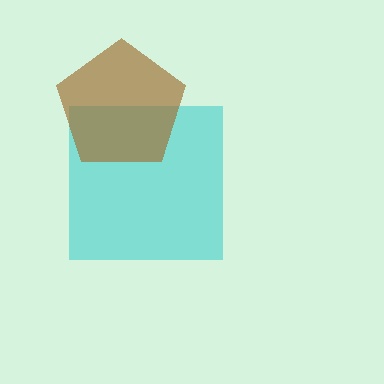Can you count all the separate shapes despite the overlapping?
Yes, there are 2 separate shapes.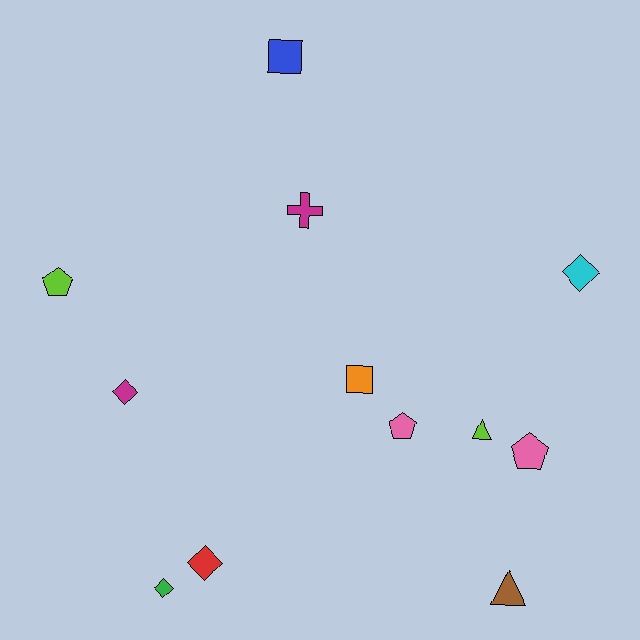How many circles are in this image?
There are no circles.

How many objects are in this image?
There are 12 objects.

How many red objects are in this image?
There is 1 red object.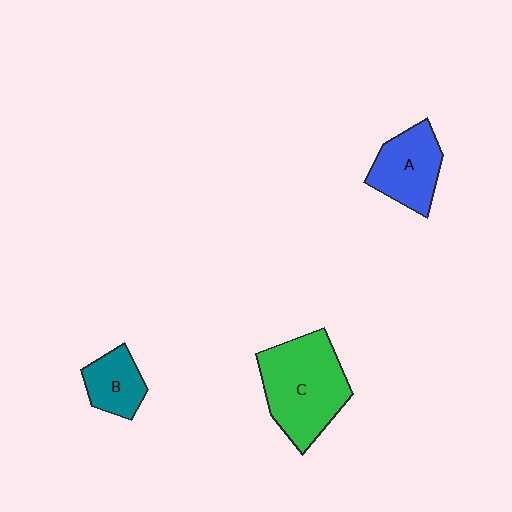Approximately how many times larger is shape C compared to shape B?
Approximately 2.3 times.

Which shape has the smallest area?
Shape B (teal).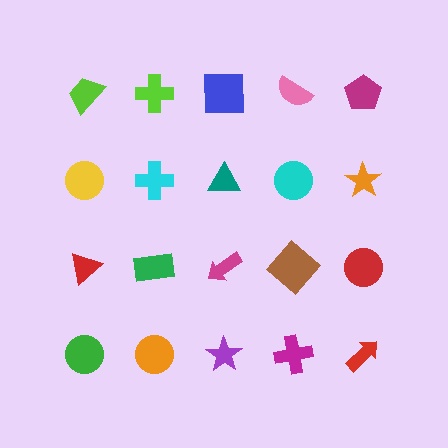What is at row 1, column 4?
A pink semicircle.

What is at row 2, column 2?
A cyan cross.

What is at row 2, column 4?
A cyan circle.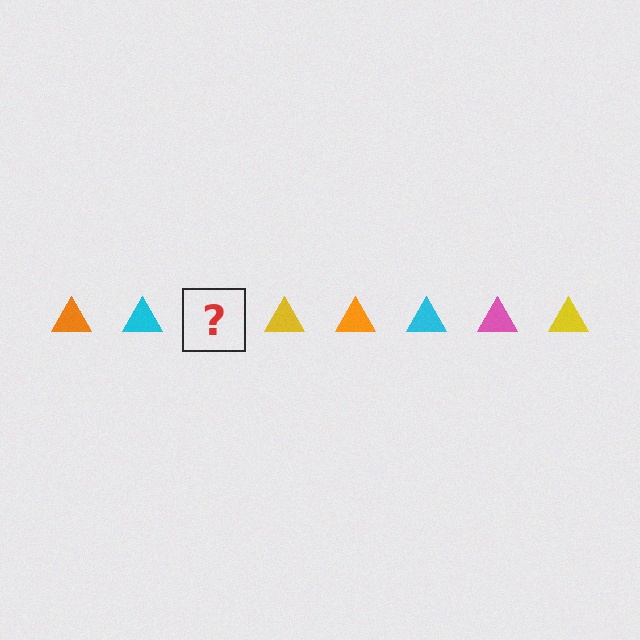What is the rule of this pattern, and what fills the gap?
The rule is that the pattern cycles through orange, cyan, pink, yellow triangles. The gap should be filled with a pink triangle.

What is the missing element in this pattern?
The missing element is a pink triangle.